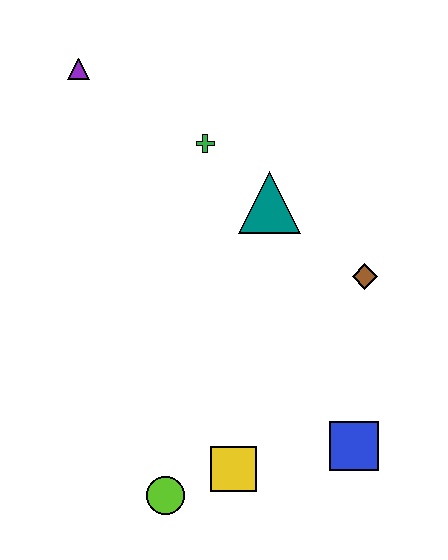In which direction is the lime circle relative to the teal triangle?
The lime circle is below the teal triangle.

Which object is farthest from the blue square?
The purple triangle is farthest from the blue square.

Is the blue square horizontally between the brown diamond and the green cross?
Yes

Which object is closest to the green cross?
The teal triangle is closest to the green cross.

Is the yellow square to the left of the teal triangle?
Yes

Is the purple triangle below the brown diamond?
No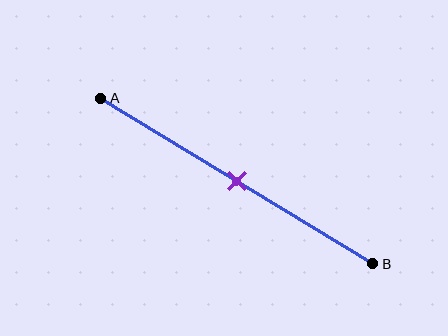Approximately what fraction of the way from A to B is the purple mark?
The purple mark is approximately 50% of the way from A to B.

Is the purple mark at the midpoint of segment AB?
Yes, the mark is approximately at the midpoint.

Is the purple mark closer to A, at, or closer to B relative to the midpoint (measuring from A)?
The purple mark is approximately at the midpoint of segment AB.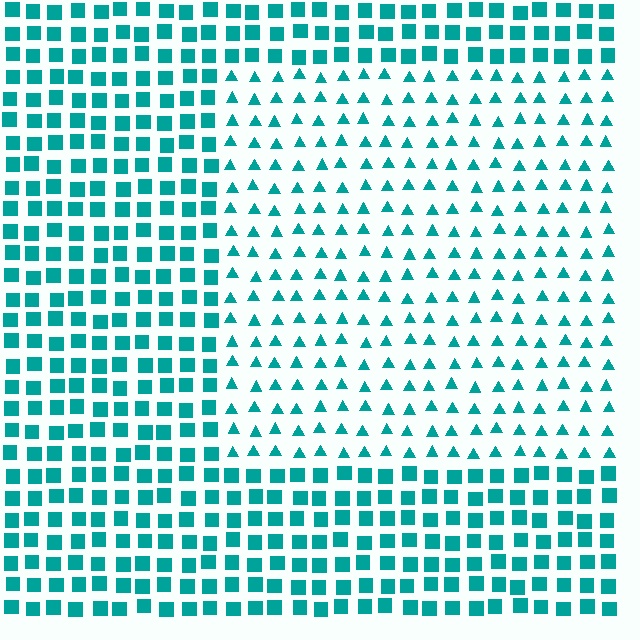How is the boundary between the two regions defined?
The boundary is defined by a change in element shape: triangles inside vs. squares outside. All elements share the same color and spacing.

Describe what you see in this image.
The image is filled with small teal elements arranged in a uniform grid. A rectangle-shaped region contains triangles, while the surrounding area contains squares. The boundary is defined purely by the change in element shape.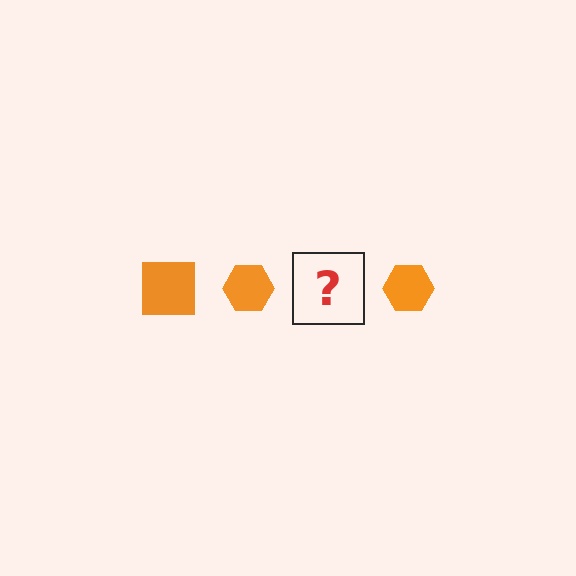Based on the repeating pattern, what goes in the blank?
The blank should be an orange square.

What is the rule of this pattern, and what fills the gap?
The rule is that the pattern cycles through square, hexagon shapes in orange. The gap should be filled with an orange square.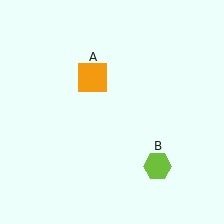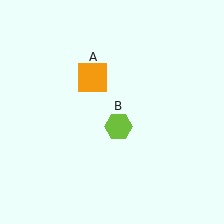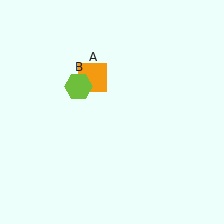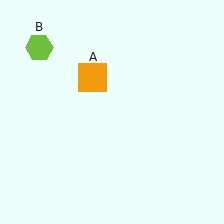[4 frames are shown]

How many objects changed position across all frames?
1 object changed position: lime hexagon (object B).